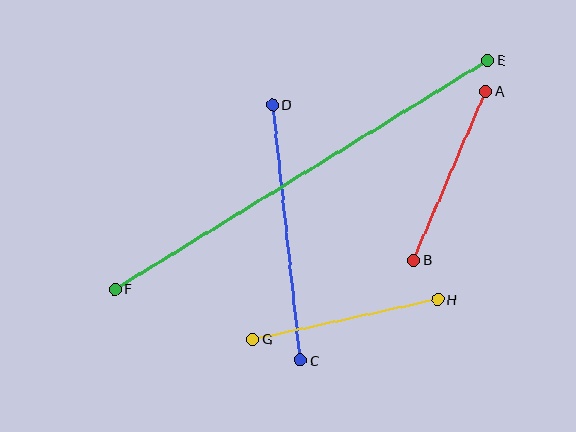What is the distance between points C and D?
The distance is approximately 257 pixels.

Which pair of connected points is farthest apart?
Points E and F are farthest apart.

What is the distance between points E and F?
The distance is approximately 437 pixels.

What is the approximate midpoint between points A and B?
The midpoint is at approximately (450, 176) pixels.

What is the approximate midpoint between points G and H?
The midpoint is at approximately (345, 319) pixels.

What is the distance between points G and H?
The distance is approximately 189 pixels.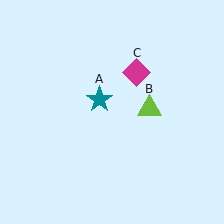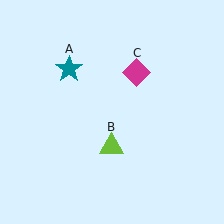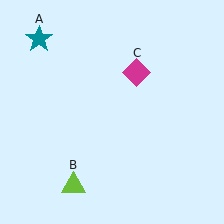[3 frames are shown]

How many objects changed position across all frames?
2 objects changed position: teal star (object A), lime triangle (object B).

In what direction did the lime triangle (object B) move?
The lime triangle (object B) moved down and to the left.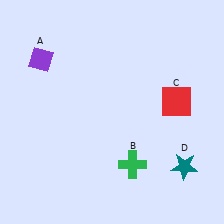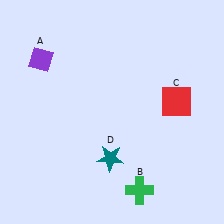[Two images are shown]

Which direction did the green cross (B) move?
The green cross (B) moved down.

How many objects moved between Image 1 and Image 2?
2 objects moved between the two images.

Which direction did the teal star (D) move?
The teal star (D) moved left.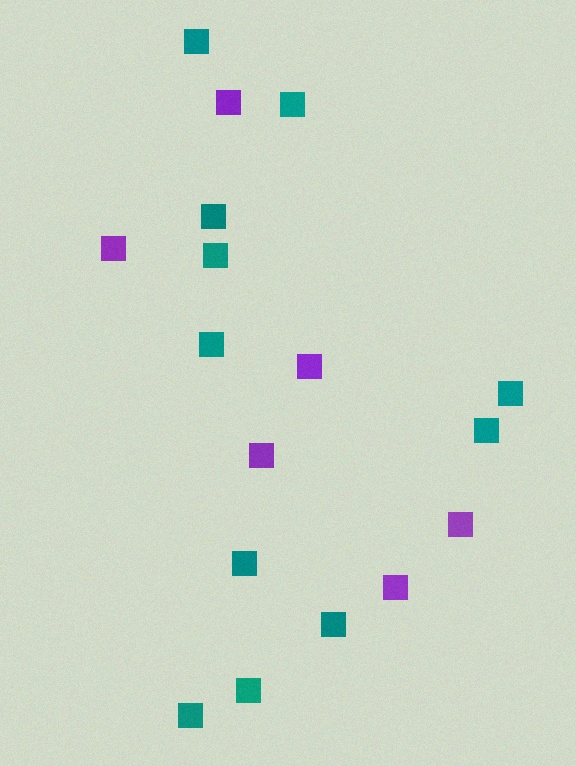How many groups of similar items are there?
There are 2 groups: one group of purple squares (6) and one group of teal squares (11).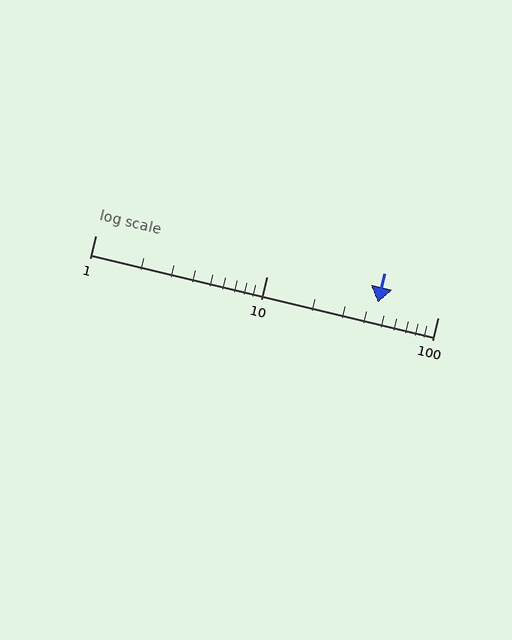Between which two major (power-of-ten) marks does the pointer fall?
The pointer is between 10 and 100.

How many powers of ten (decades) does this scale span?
The scale spans 2 decades, from 1 to 100.